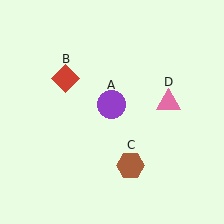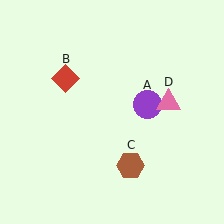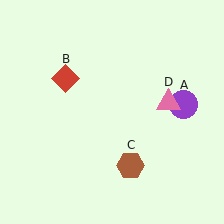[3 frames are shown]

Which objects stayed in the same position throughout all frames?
Red diamond (object B) and brown hexagon (object C) and pink triangle (object D) remained stationary.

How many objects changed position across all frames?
1 object changed position: purple circle (object A).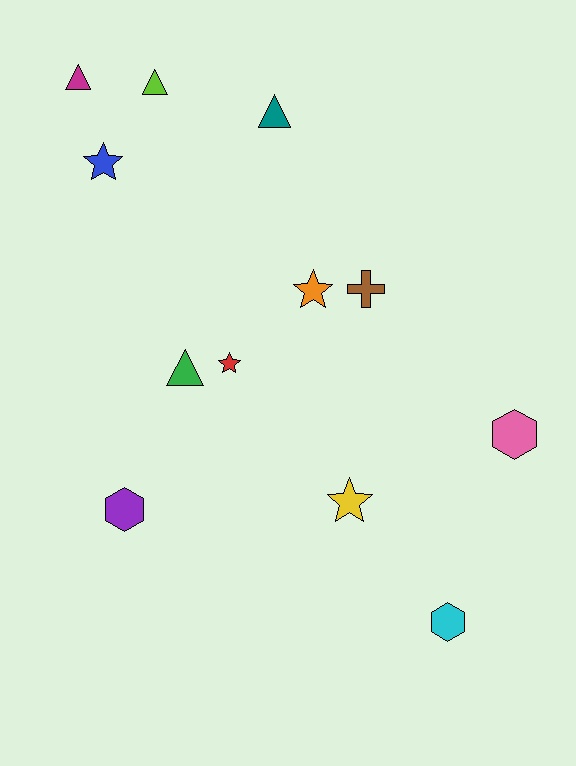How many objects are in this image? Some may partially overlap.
There are 12 objects.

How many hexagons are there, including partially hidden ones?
There are 3 hexagons.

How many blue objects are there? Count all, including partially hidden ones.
There is 1 blue object.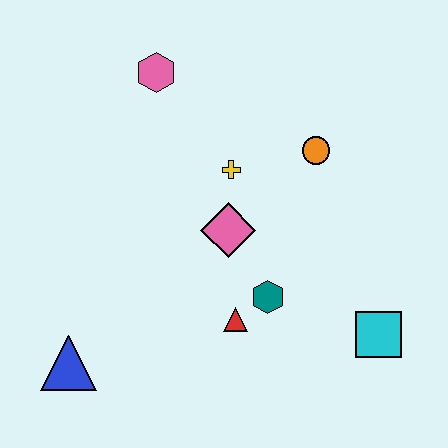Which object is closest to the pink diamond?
The yellow cross is closest to the pink diamond.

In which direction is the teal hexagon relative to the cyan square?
The teal hexagon is to the left of the cyan square.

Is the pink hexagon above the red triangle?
Yes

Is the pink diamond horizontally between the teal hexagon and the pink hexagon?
Yes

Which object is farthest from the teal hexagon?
The pink hexagon is farthest from the teal hexagon.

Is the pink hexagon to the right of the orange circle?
No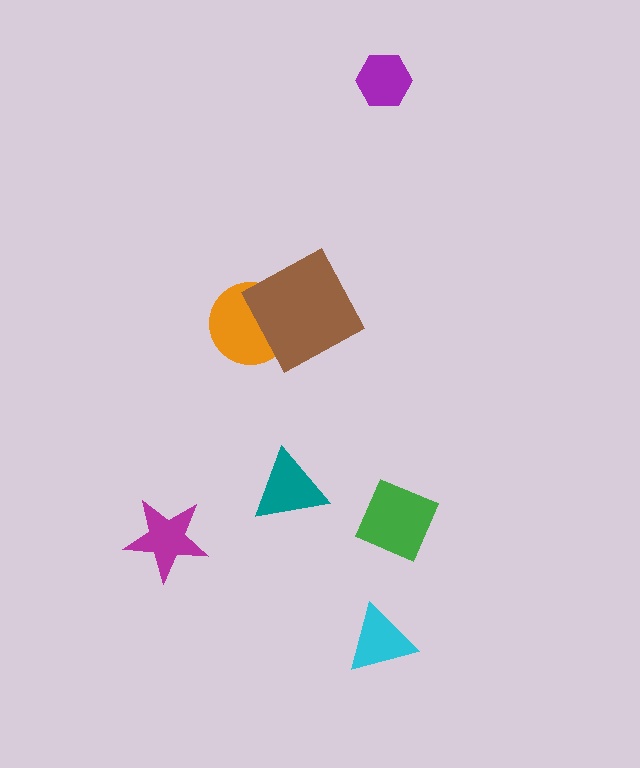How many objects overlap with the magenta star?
0 objects overlap with the magenta star.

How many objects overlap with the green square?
0 objects overlap with the green square.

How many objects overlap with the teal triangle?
0 objects overlap with the teal triangle.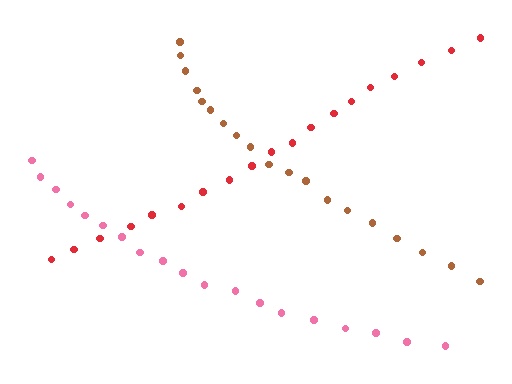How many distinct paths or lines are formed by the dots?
There are 3 distinct paths.